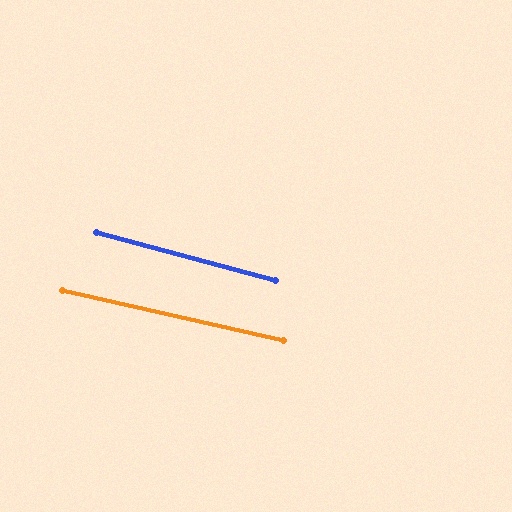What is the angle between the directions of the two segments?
Approximately 2 degrees.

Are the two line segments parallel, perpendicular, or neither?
Parallel — their directions differ by only 1.9°.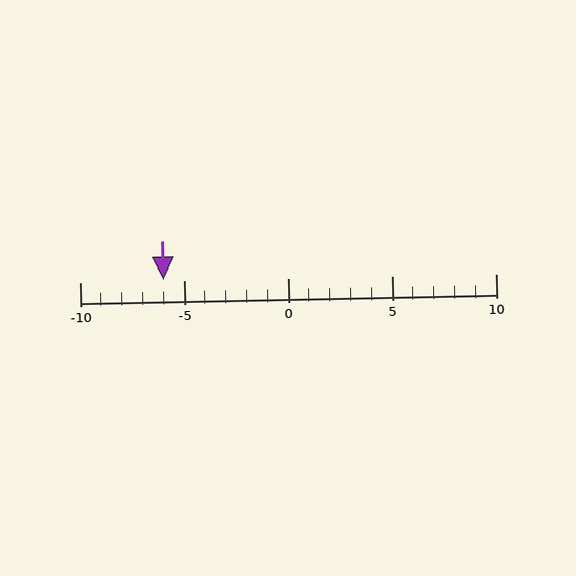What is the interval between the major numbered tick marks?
The major tick marks are spaced 5 units apart.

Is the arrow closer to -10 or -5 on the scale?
The arrow is closer to -5.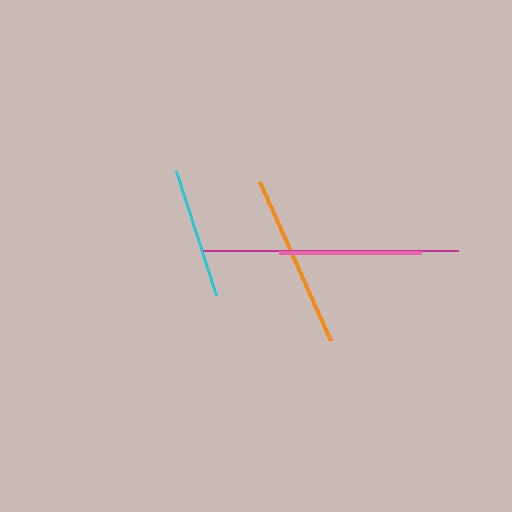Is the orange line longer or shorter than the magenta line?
The magenta line is longer than the orange line.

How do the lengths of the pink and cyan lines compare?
The pink and cyan lines are approximately the same length.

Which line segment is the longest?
The magenta line is the longest at approximately 254 pixels.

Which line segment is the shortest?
The cyan line is the shortest at approximately 130 pixels.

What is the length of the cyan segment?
The cyan segment is approximately 130 pixels long.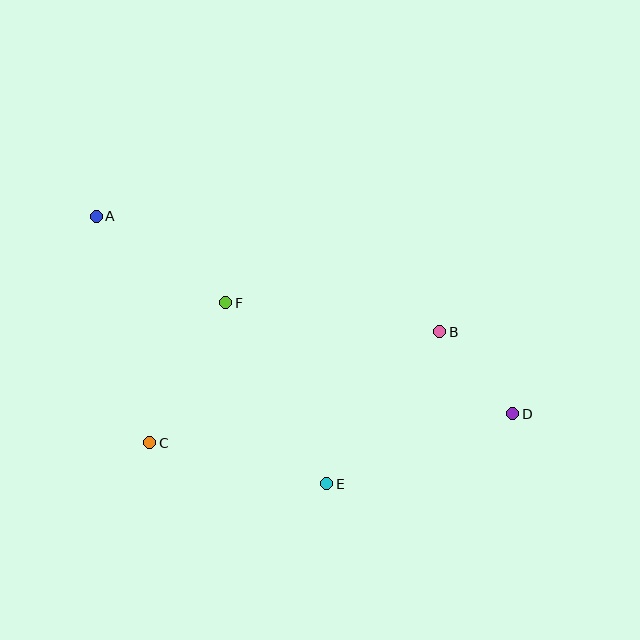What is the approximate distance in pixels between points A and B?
The distance between A and B is approximately 362 pixels.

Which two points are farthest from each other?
Points A and D are farthest from each other.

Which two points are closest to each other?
Points B and D are closest to each other.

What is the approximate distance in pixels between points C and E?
The distance between C and E is approximately 182 pixels.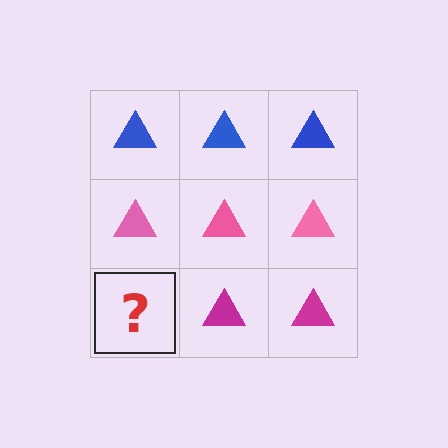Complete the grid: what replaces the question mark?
The question mark should be replaced with a magenta triangle.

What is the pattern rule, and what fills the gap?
The rule is that each row has a consistent color. The gap should be filled with a magenta triangle.